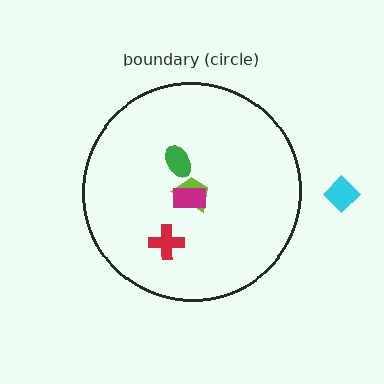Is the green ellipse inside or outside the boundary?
Inside.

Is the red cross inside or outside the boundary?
Inside.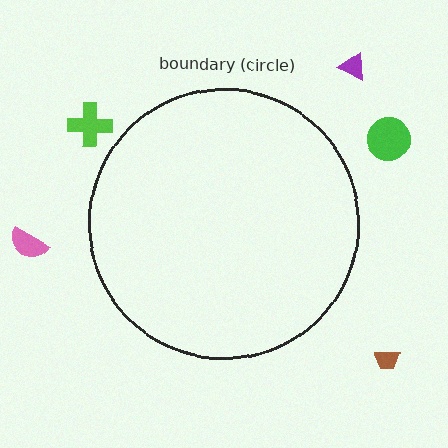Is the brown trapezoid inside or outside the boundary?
Outside.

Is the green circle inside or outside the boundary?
Outside.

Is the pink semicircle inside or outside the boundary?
Outside.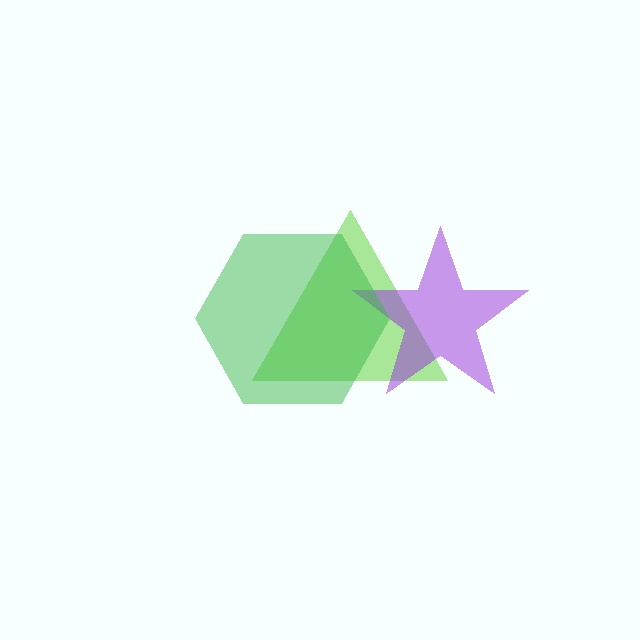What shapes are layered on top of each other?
The layered shapes are: a lime triangle, a purple star, a green hexagon.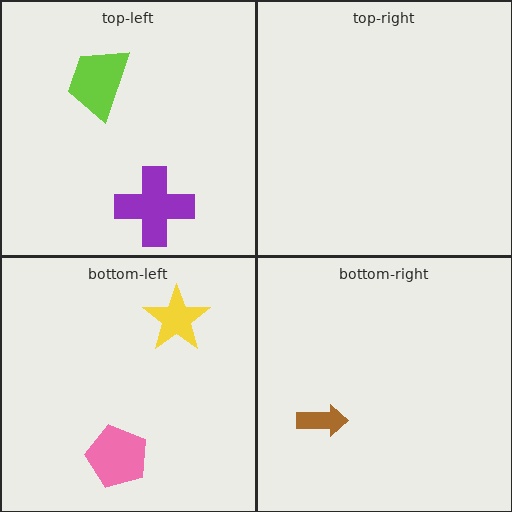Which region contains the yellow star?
The bottom-left region.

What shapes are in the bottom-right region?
The brown arrow.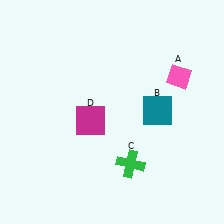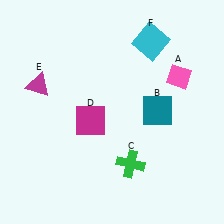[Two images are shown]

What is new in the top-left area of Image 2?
A magenta triangle (E) was added in the top-left area of Image 2.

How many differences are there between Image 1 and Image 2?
There are 2 differences between the two images.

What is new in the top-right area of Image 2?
A cyan square (F) was added in the top-right area of Image 2.